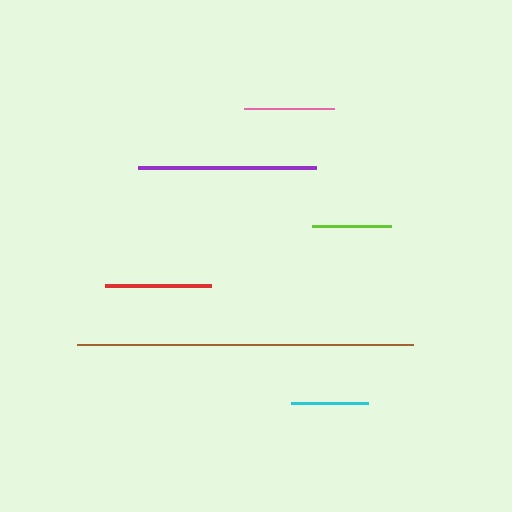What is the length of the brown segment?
The brown segment is approximately 336 pixels long.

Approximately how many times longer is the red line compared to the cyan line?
The red line is approximately 1.4 times the length of the cyan line.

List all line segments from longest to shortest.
From longest to shortest: brown, purple, red, pink, lime, cyan.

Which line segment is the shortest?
The cyan line is the shortest at approximately 77 pixels.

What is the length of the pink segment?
The pink segment is approximately 90 pixels long.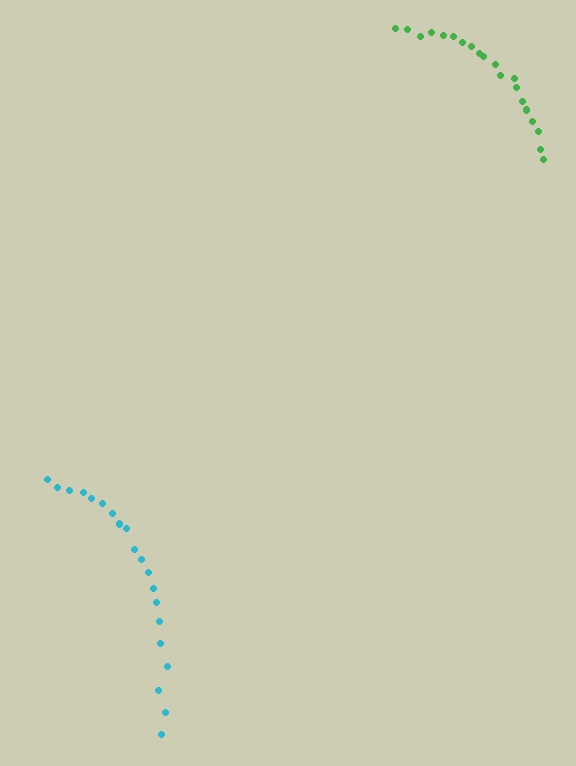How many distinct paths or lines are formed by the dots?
There are 2 distinct paths.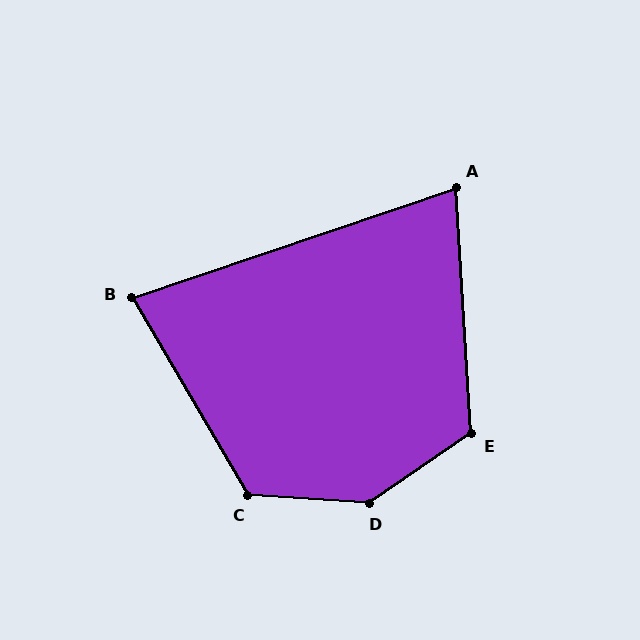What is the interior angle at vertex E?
Approximately 120 degrees (obtuse).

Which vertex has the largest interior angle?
D, at approximately 142 degrees.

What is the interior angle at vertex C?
Approximately 124 degrees (obtuse).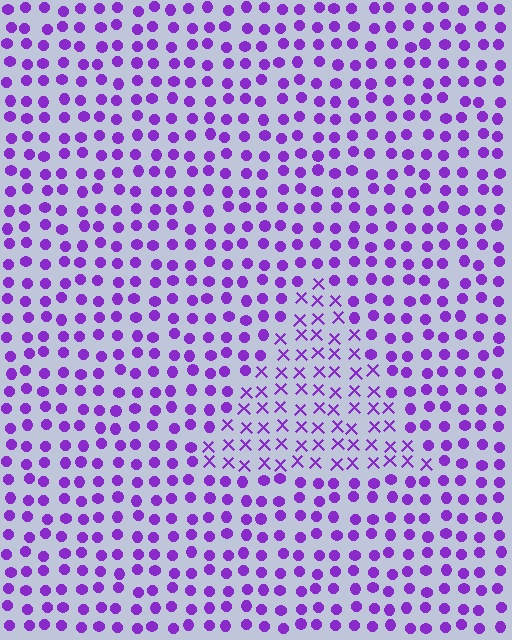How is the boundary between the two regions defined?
The boundary is defined by a change in element shape: X marks inside vs. circles outside. All elements share the same color and spacing.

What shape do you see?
I see a triangle.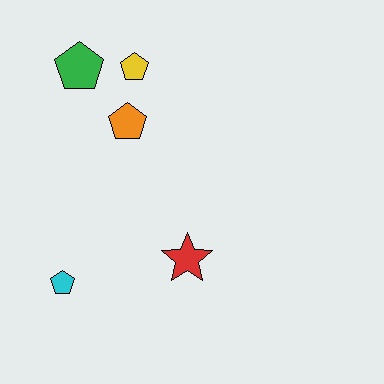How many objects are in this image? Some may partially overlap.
There are 5 objects.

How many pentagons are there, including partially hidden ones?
There are 4 pentagons.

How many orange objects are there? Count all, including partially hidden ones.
There is 1 orange object.